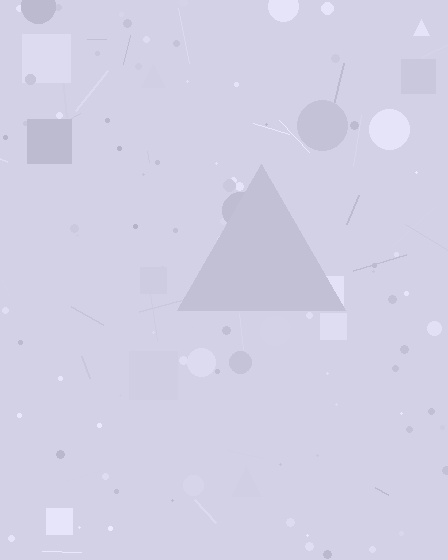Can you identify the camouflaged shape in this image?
The camouflaged shape is a triangle.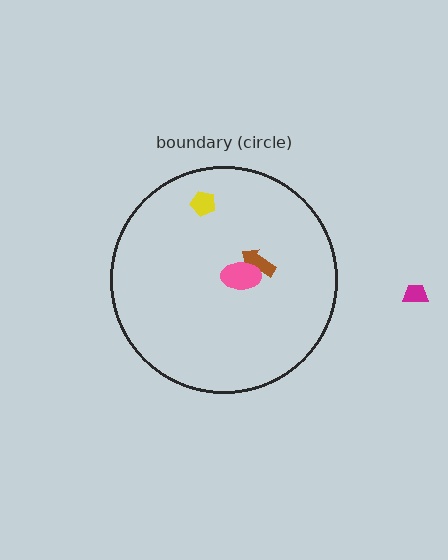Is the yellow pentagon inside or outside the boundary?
Inside.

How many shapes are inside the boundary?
3 inside, 1 outside.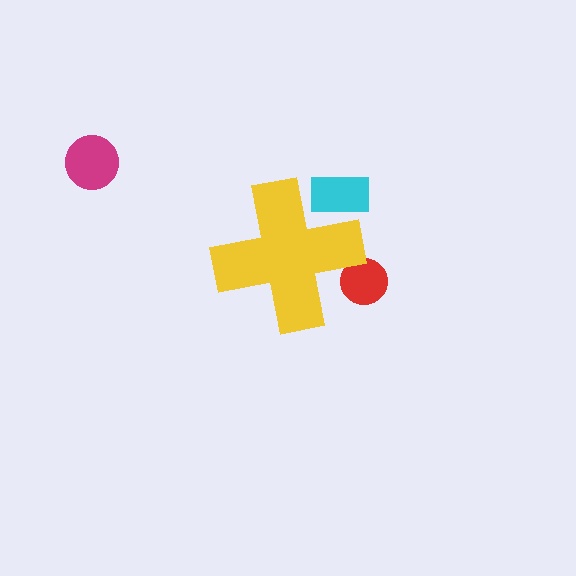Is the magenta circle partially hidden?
No, the magenta circle is fully visible.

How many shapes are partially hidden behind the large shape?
2 shapes are partially hidden.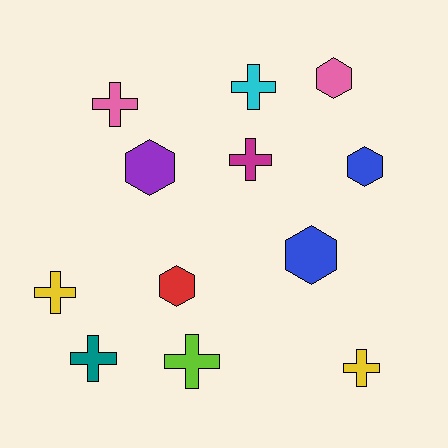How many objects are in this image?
There are 12 objects.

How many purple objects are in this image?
There is 1 purple object.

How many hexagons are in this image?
There are 5 hexagons.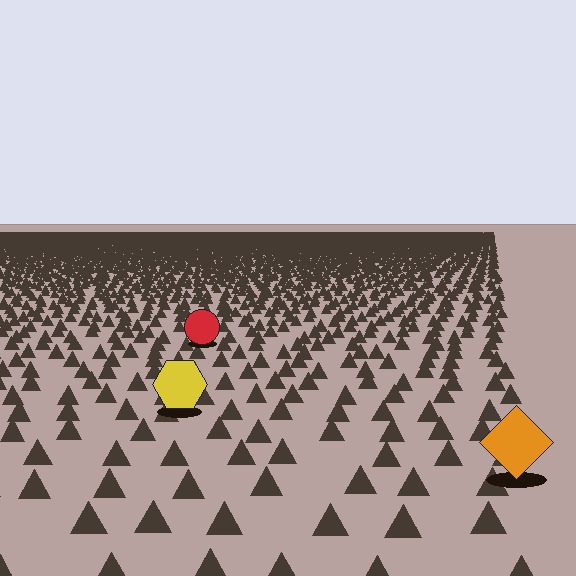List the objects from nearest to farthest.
From nearest to farthest: the orange diamond, the yellow hexagon, the red circle.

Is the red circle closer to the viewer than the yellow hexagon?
No. The yellow hexagon is closer — you can tell from the texture gradient: the ground texture is coarser near it.